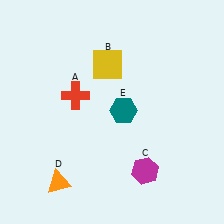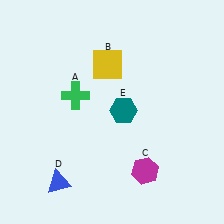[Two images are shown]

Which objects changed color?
A changed from red to green. D changed from orange to blue.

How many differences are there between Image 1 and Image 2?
There are 2 differences between the two images.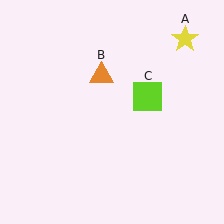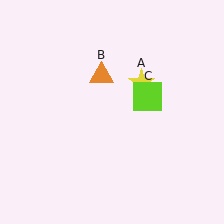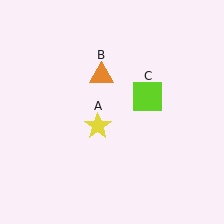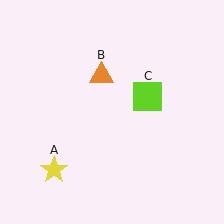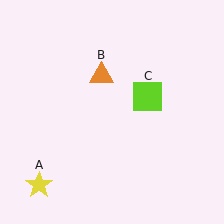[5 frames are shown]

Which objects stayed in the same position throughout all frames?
Orange triangle (object B) and lime square (object C) remained stationary.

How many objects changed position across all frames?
1 object changed position: yellow star (object A).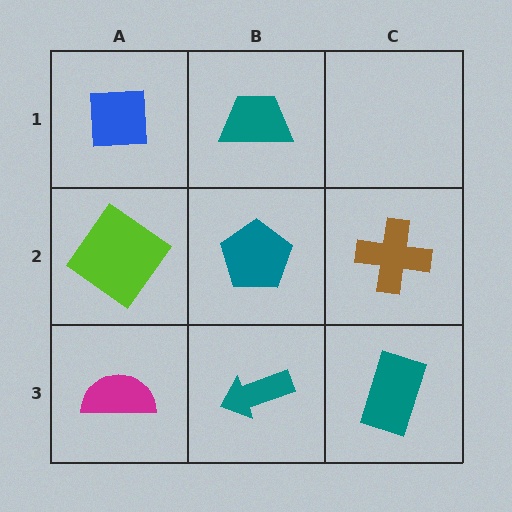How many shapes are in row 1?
2 shapes.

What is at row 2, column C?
A brown cross.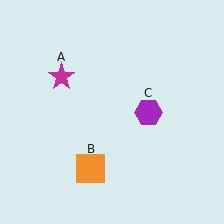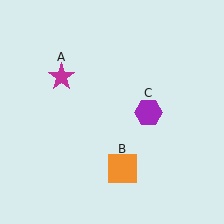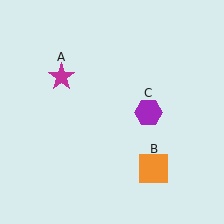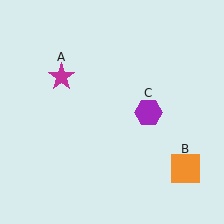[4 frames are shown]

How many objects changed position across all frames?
1 object changed position: orange square (object B).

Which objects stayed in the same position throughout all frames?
Magenta star (object A) and purple hexagon (object C) remained stationary.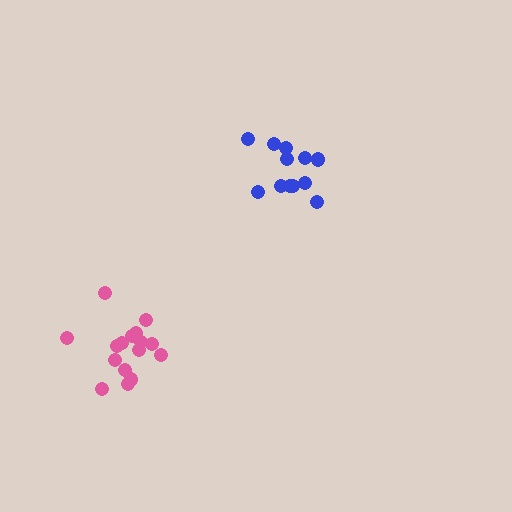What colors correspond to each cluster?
The clusters are colored: blue, pink.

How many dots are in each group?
Group 1: 12 dots, Group 2: 16 dots (28 total).